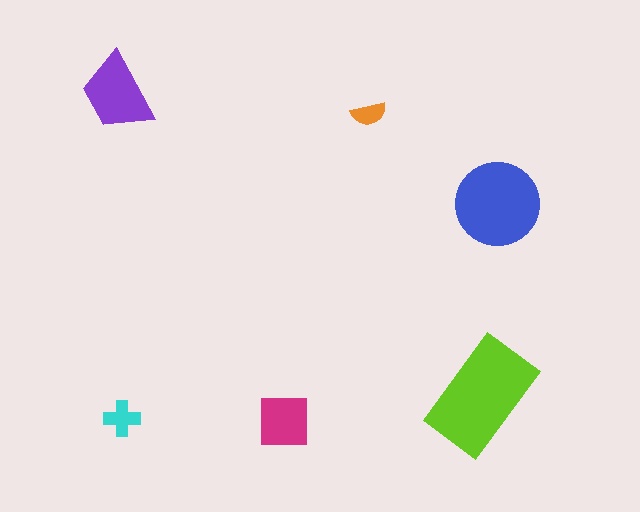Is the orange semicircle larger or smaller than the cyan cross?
Smaller.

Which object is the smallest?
The orange semicircle.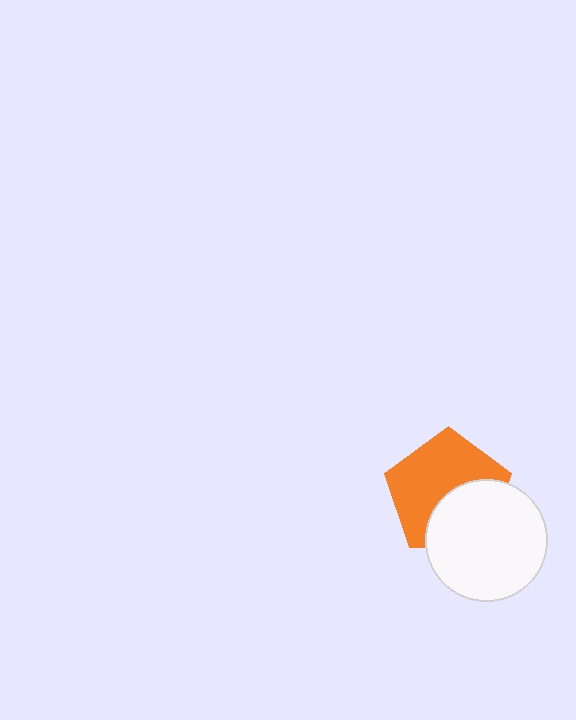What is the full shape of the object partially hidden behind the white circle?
The partially hidden object is an orange pentagon.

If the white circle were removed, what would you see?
You would see the complete orange pentagon.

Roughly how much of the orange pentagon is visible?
About half of it is visible (roughly 61%).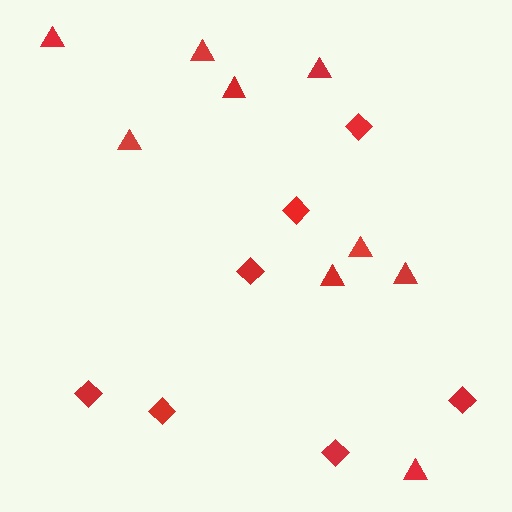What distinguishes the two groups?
There are 2 groups: one group of diamonds (7) and one group of triangles (9).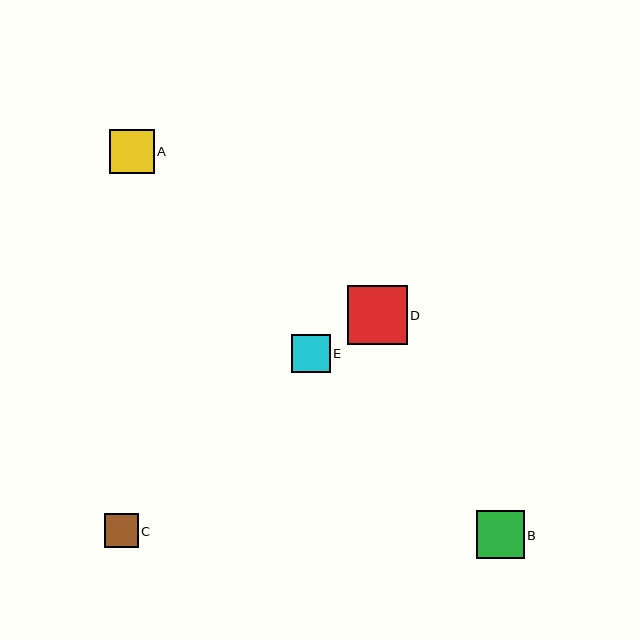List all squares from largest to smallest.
From largest to smallest: D, B, A, E, C.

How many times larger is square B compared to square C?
Square B is approximately 1.4 times the size of square C.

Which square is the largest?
Square D is the largest with a size of approximately 59 pixels.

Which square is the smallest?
Square C is the smallest with a size of approximately 34 pixels.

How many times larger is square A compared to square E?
Square A is approximately 1.2 times the size of square E.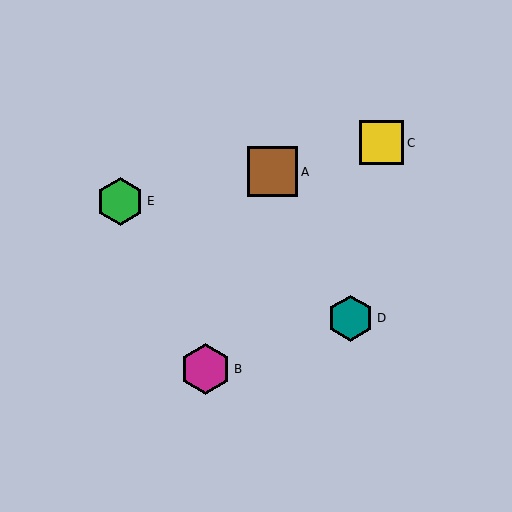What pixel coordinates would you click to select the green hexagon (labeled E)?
Click at (120, 201) to select the green hexagon E.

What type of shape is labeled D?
Shape D is a teal hexagon.